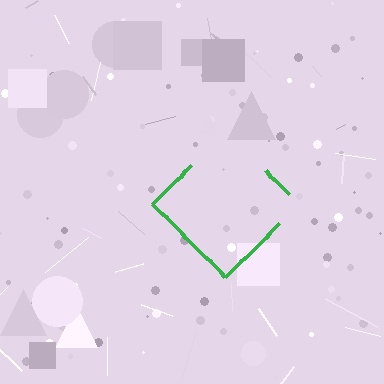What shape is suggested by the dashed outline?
The dashed outline suggests a diamond.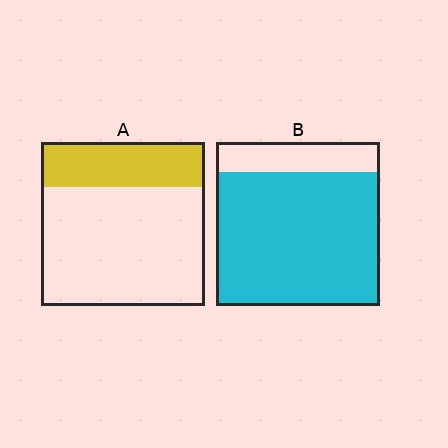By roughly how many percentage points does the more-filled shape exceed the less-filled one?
By roughly 55 percentage points (B over A).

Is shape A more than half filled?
No.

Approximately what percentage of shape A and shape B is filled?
A is approximately 25% and B is approximately 80%.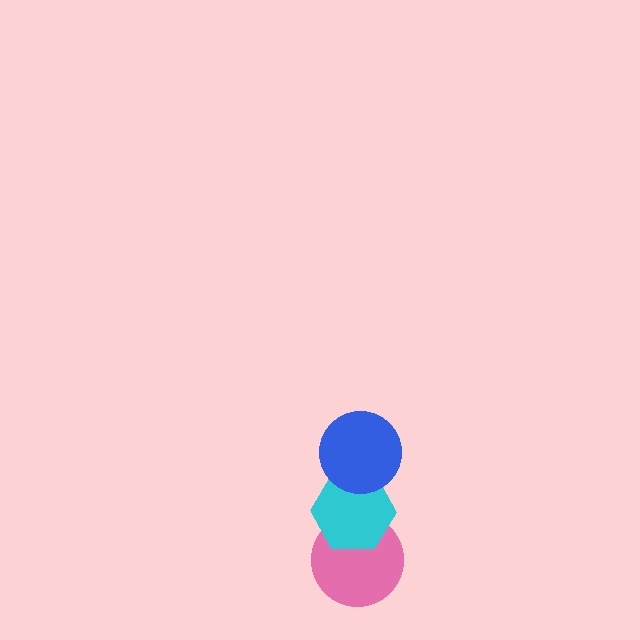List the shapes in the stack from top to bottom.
From top to bottom: the blue circle, the cyan hexagon, the pink circle.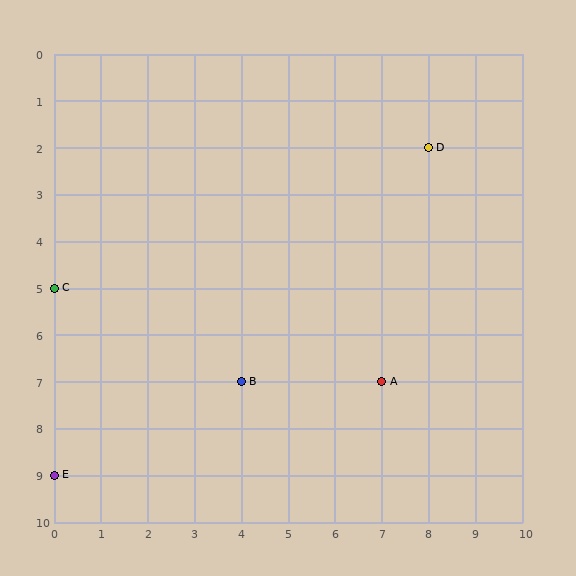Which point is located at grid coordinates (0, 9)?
Point E is at (0, 9).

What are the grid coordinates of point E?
Point E is at grid coordinates (0, 9).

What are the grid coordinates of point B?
Point B is at grid coordinates (4, 7).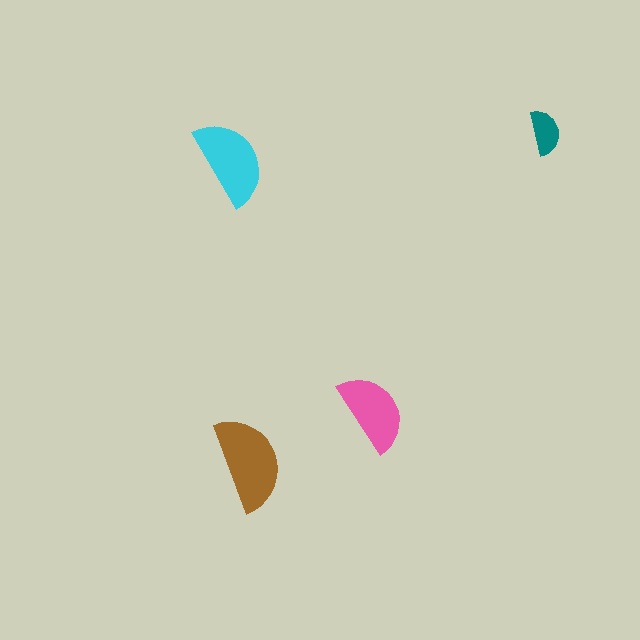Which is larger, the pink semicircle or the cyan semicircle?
The cyan one.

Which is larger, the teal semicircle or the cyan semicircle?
The cyan one.